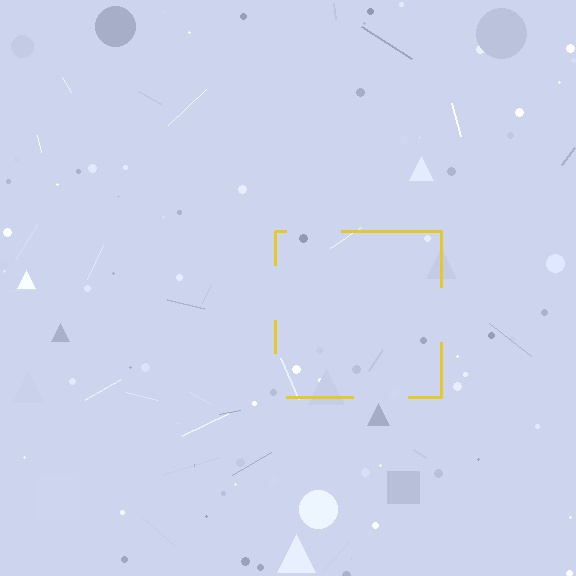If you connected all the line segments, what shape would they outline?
They would outline a square.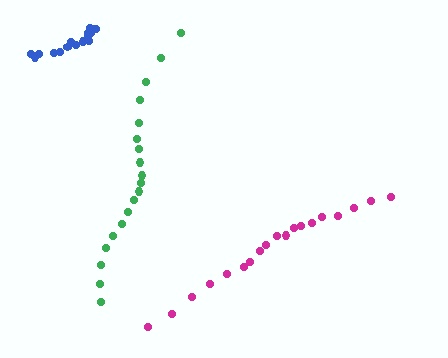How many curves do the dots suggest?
There are 3 distinct paths.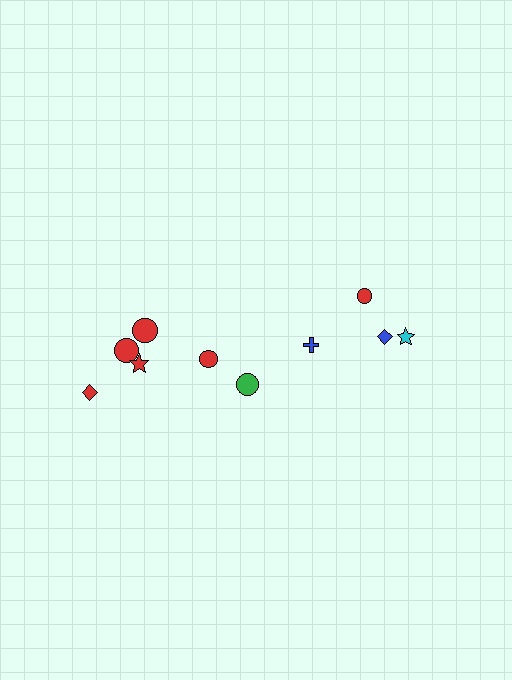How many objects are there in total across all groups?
There are 10 objects.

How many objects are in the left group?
There are 6 objects.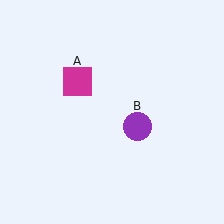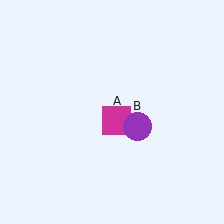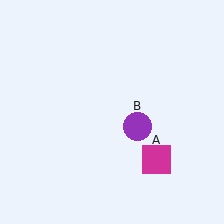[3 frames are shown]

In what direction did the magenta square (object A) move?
The magenta square (object A) moved down and to the right.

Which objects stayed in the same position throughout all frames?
Purple circle (object B) remained stationary.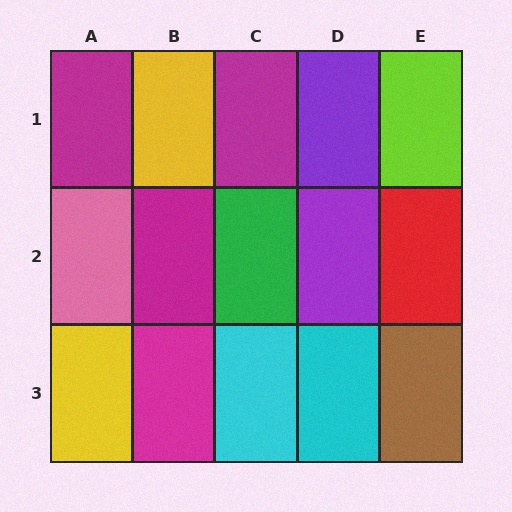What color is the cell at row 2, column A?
Pink.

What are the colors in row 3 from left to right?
Yellow, magenta, cyan, cyan, brown.